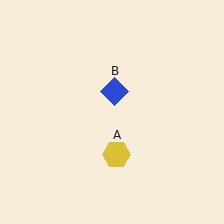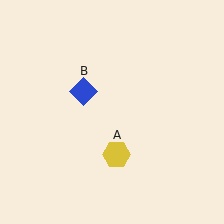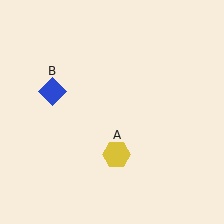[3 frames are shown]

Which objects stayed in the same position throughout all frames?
Yellow hexagon (object A) remained stationary.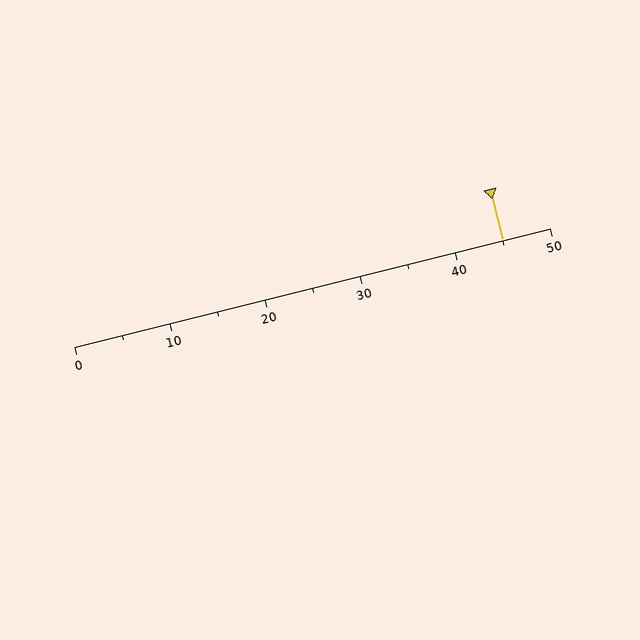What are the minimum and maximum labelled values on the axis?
The axis runs from 0 to 50.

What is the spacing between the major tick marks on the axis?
The major ticks are spaced 10 apart.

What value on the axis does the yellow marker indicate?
The marker indicates approximately 45.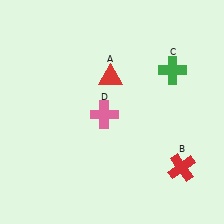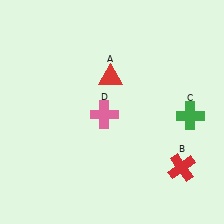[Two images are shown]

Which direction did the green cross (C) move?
The green cross (C) moved down.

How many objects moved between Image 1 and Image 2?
1 object moved between the two images.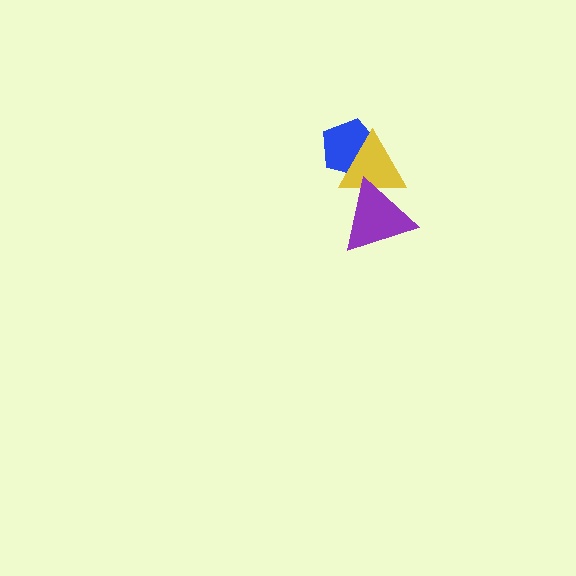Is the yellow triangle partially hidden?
Yes, it is partially covered by another shape.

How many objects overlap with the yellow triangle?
2 objects overlap with the yellow triangle.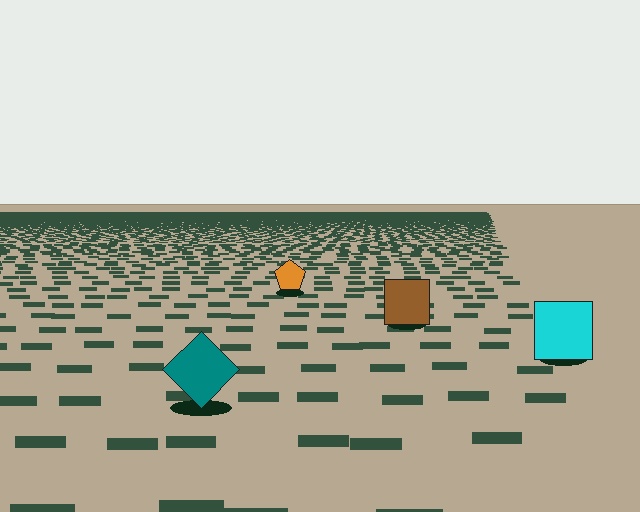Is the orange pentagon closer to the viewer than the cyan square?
No. The cyan square is closer — you can tell from the texture gradient: the ground texture is coarser near it.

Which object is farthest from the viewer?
The orange pentagon is farthest from the viewer. It appears smaller and the ground texture around it is denser.